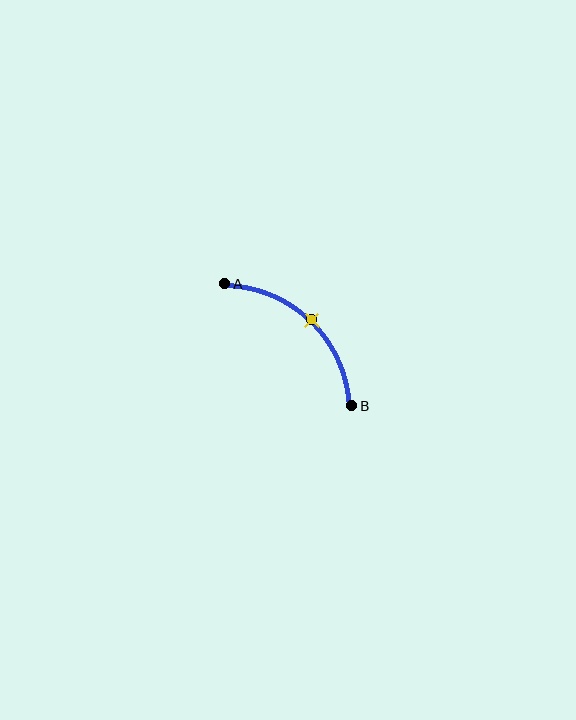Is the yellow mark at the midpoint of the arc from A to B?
Yes. The yellow mark lies on the arc at equal arc-length from both A and B — it is the arc midpoint.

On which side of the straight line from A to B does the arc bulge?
The arc bulges above and to the right of the straight line connecting A and B.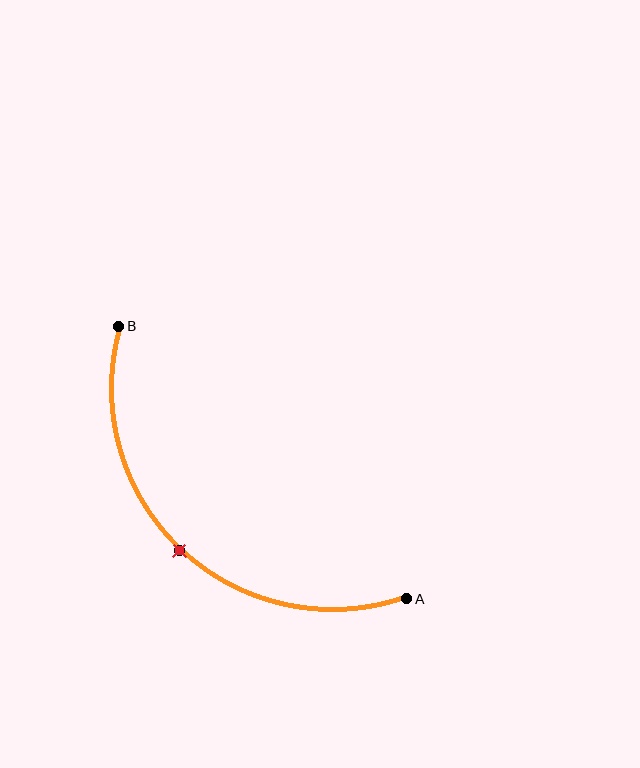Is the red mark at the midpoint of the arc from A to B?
Yes. The red mark lies on the arc at equal arc-length from both A and B — it is the arc midpoint.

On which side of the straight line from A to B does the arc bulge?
The arc bulges below and to the left of the straight line connecting A and B.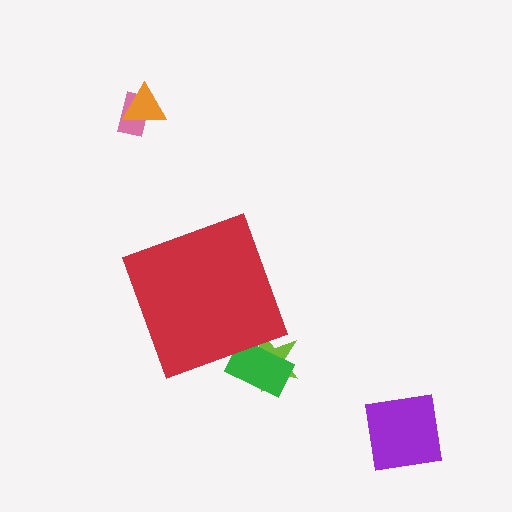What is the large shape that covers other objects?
A red diamond.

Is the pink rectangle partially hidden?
No, the pink rectangle is fully visible.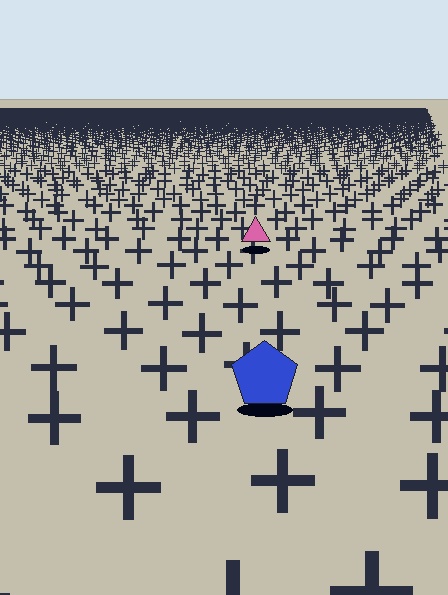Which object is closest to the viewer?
The blue pentagon is closest. The texture marks near it are larger and more spread out.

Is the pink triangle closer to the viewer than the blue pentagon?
No. The blue pentagon is closer — you can tell from the texture gradient: the ground texture is coarser near it.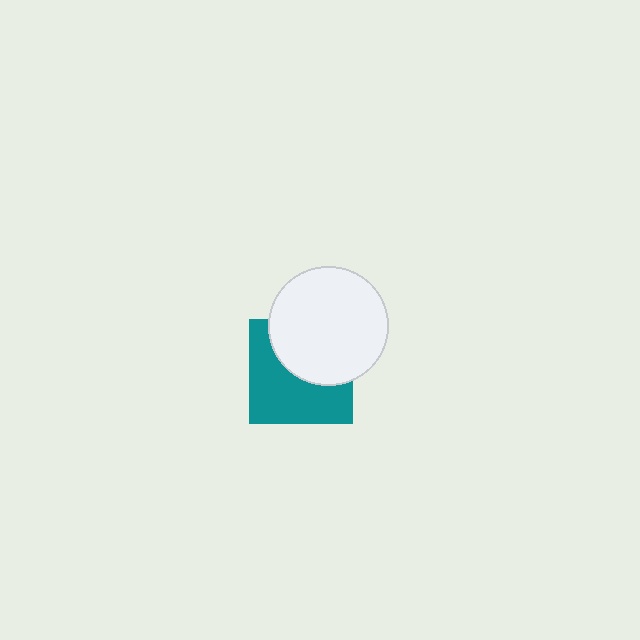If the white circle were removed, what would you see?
You would see the complete teal square.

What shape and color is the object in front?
The object in front is a white circle.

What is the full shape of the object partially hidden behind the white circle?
The partially hidden object is a teal square.